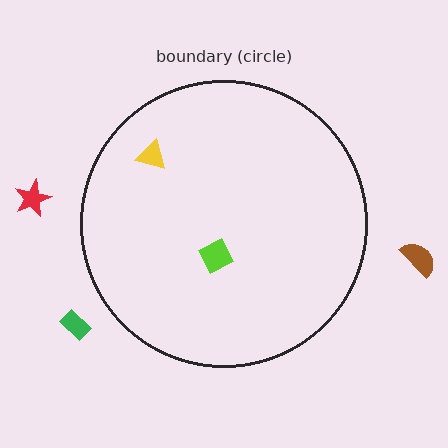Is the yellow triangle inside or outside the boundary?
Inside.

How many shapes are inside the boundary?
2 inside, 3 outside.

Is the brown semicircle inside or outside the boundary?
Outside.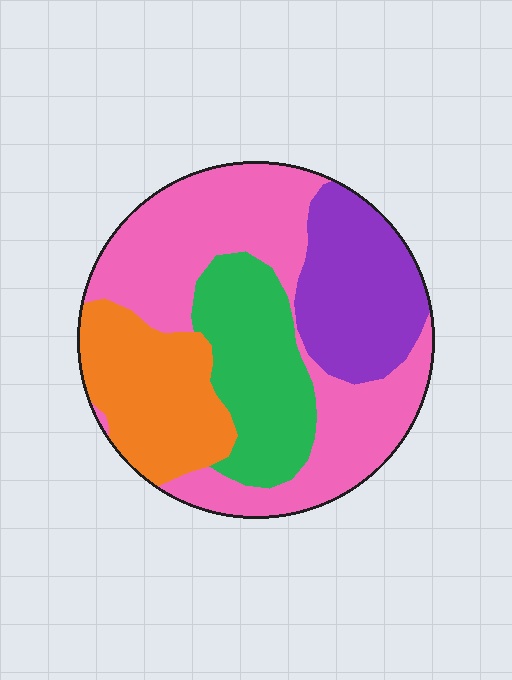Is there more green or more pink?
Pink.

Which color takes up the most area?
Pink, at roughly 40%.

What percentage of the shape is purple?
Purple takes up about one fifth (1/5) of the shape.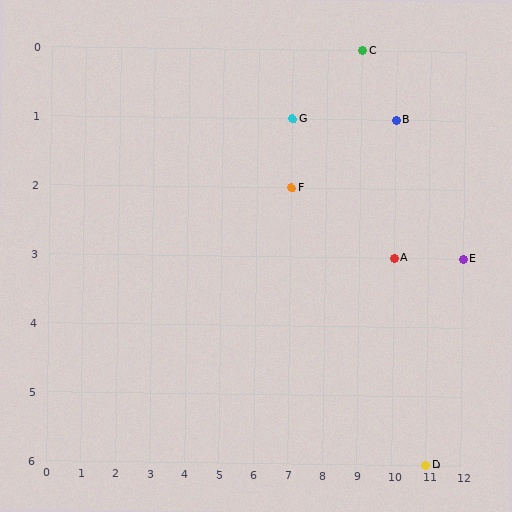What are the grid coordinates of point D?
Point D is at grid coordinates (11, 6).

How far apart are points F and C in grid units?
Points F and C are 2 columns and 2 rows apart (about 2.8 grid units diagonally).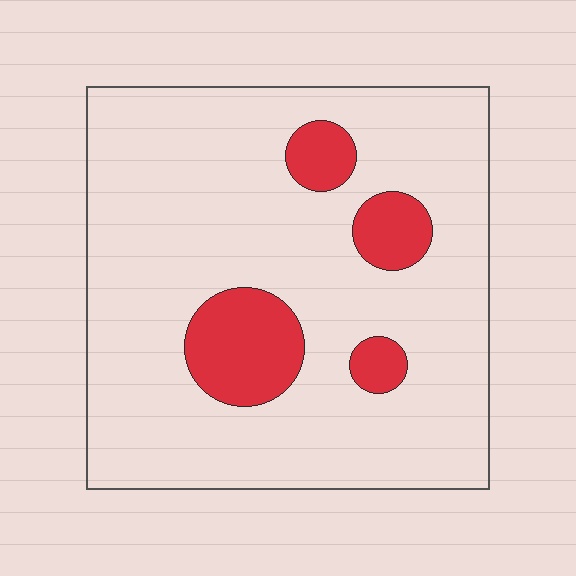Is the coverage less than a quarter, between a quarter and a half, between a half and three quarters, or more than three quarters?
Less than a quarter.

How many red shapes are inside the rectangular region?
4.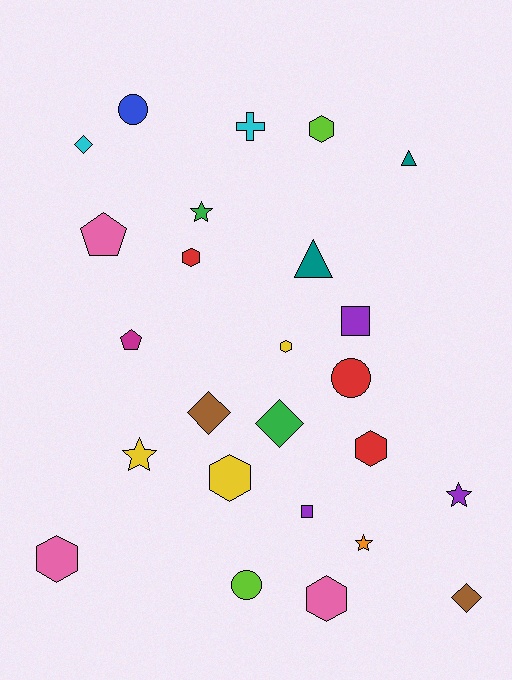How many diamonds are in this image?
There are 4 diamonds.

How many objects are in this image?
There are 25 objects.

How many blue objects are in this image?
There is 1 blue object.